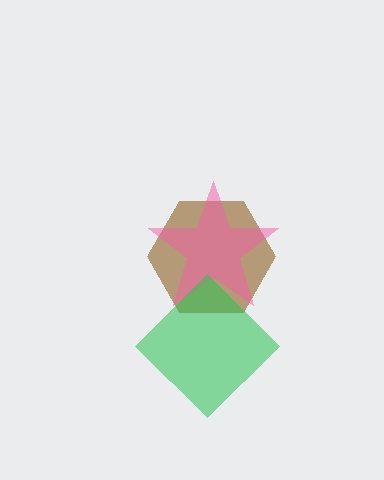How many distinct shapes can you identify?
There are 3 distinct shapes: a brown hexagon, a pink star, a green diamond.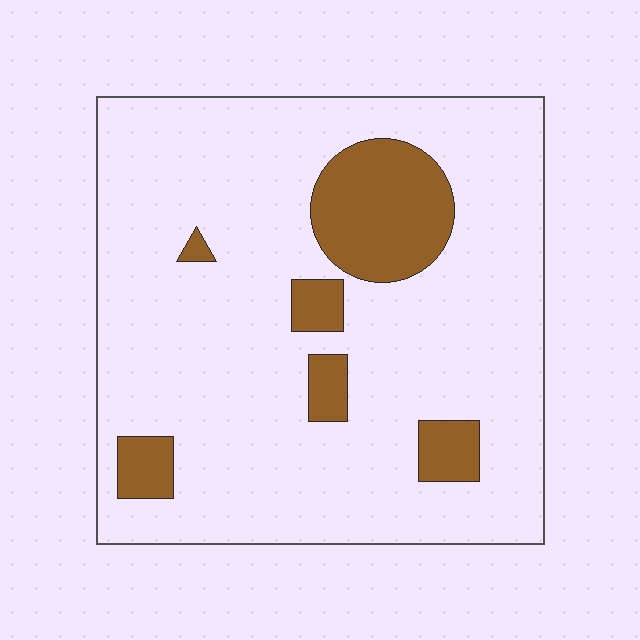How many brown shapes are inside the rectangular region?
6.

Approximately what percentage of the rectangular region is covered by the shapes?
Approximately 15%.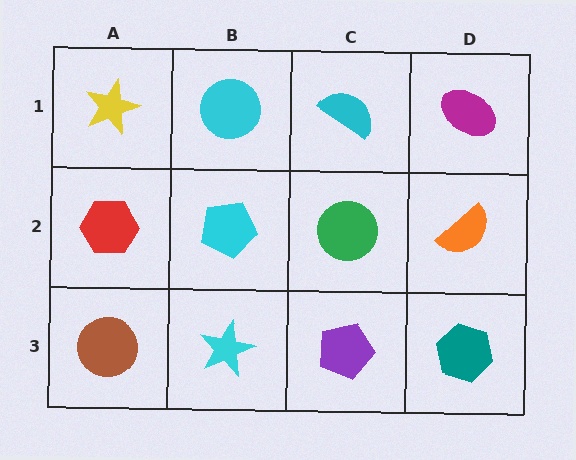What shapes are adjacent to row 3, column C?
A green circle (row 2, column C), a cyan star (row 3, column B), a teal hexagon (row 3, column D).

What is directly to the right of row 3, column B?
A purple pentagon.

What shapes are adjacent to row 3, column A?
A red hexagon (row 2, column A), a cyan star (row 3, column B).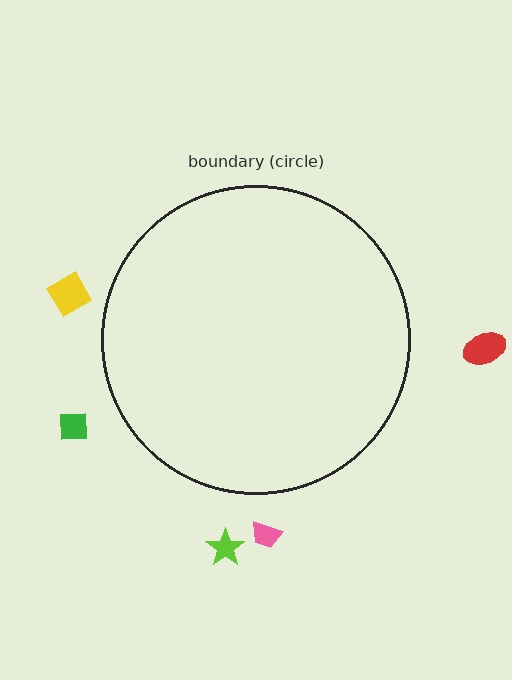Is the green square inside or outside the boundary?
Outside.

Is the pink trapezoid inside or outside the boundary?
Outside.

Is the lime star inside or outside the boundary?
Outside.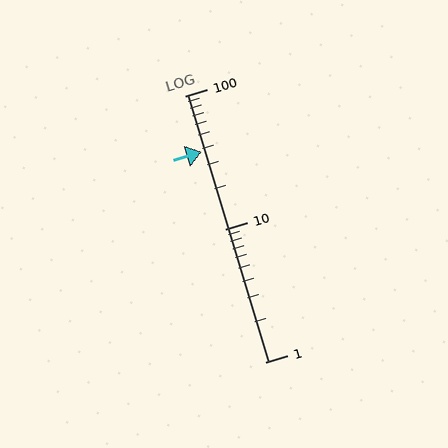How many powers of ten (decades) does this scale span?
The scale spans 2 decades, from 1 to 100.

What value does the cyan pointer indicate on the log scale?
The pointer indicates approximately 38.